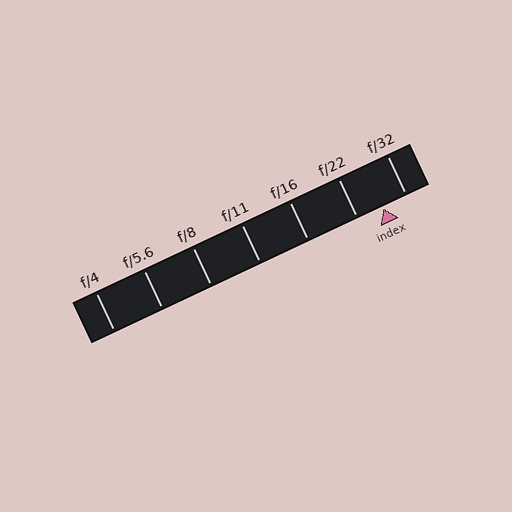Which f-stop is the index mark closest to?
The index mark is closest to f/32.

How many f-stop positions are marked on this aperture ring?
There are 7 f-stop positions marked.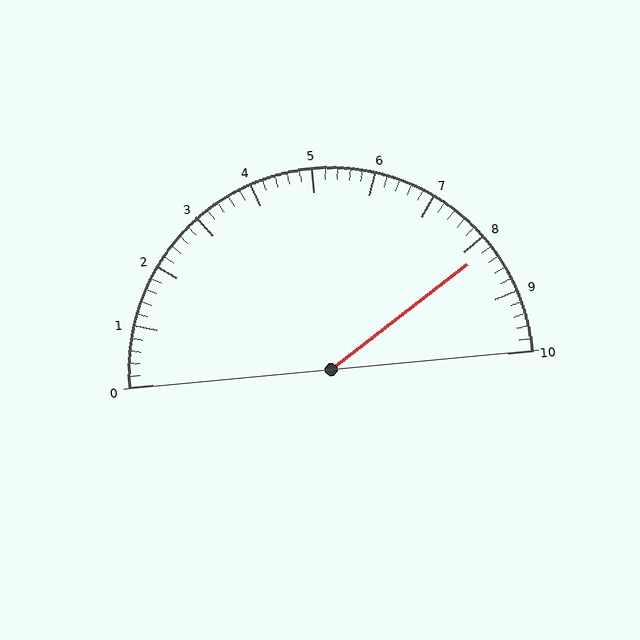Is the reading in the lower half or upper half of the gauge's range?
The reading is in the upper half of the range (0 to 10).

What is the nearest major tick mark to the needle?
The nearest major tick mark is 8.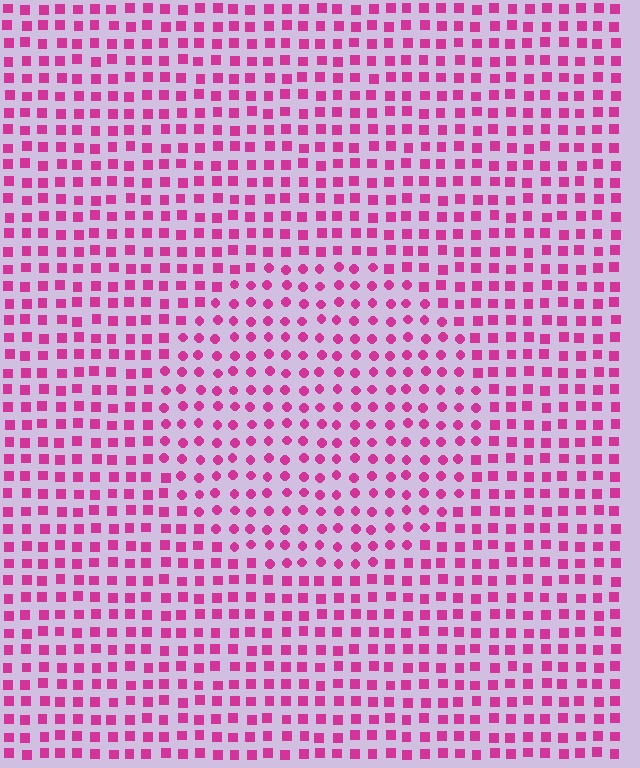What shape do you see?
I see a circle.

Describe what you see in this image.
The image is filled with small magenta elements arranged in a uniform grid. A circle-shaped region contains circles, while the surrounding area contains squares. The boundary is defined purely by the change in element shape.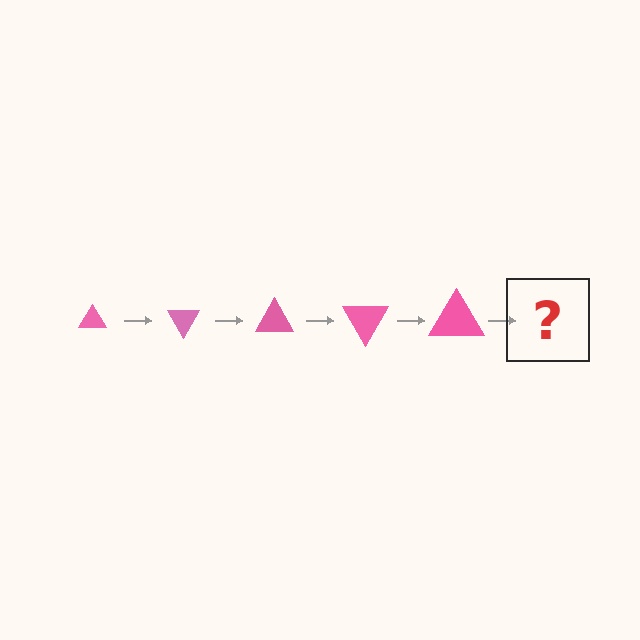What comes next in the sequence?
The next element should be a triangle, larger than the previous one and rotated 300 degrees from the start.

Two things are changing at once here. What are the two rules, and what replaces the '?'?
The two rules are that the triangle grows larger each step and it rotates 60 degrees each step. The '?' should be a triangle, larger than the previous one and rotated 300 degrees from the start.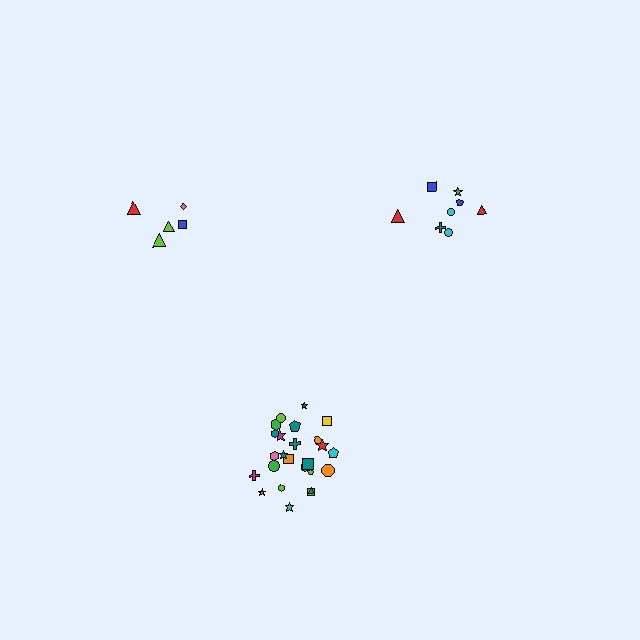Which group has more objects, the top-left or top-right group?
The top-right group.